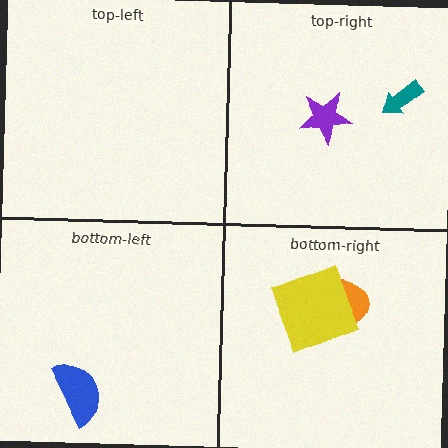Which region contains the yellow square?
The bottom-right region.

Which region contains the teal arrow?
The top-right region.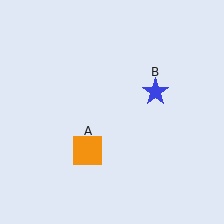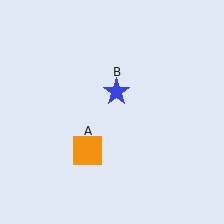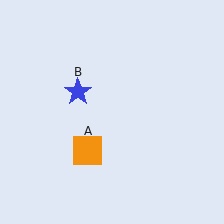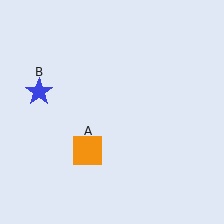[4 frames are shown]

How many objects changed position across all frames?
1 object changed position: blue star (object B).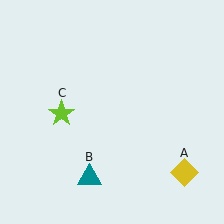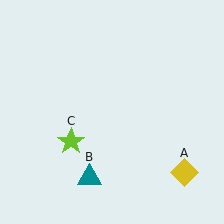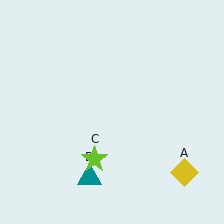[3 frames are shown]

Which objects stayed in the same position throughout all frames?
Yellow diamond (object A) and teal triangle (object B) remained stationary.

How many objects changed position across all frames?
1 object changed position: lime star (object C).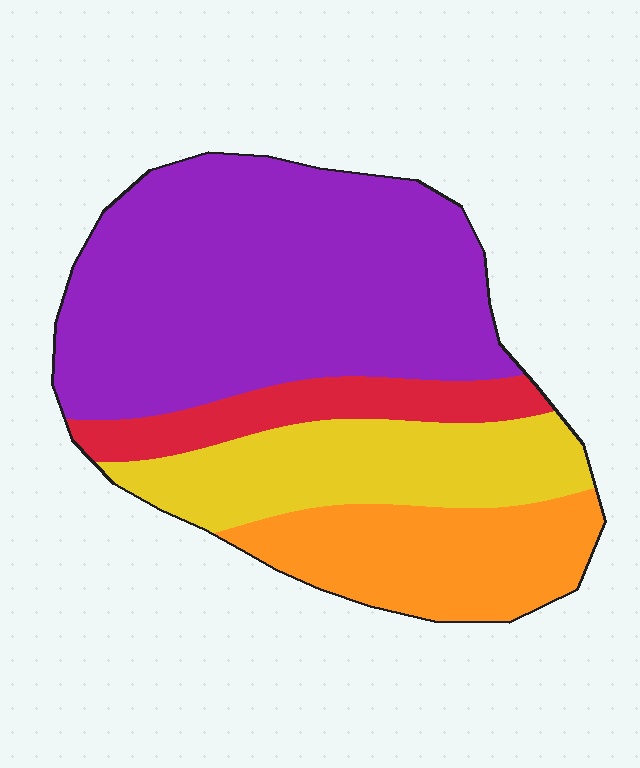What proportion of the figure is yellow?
Yellow takes up between a sixth and a third of the figure.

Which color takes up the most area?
Purple, at roughly 50%.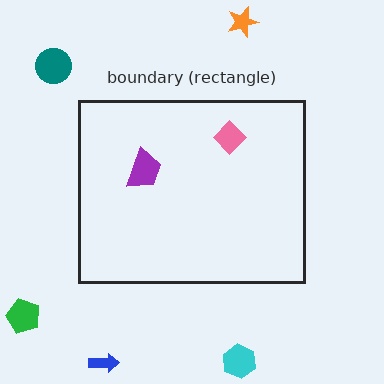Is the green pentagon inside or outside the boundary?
Outside.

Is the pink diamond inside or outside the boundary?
Inside.